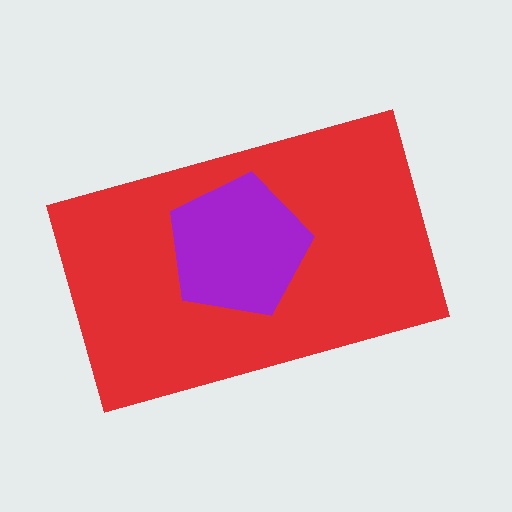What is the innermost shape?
The purple pentagon.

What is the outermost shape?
The red rectangle.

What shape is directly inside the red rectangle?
The purple pentagon.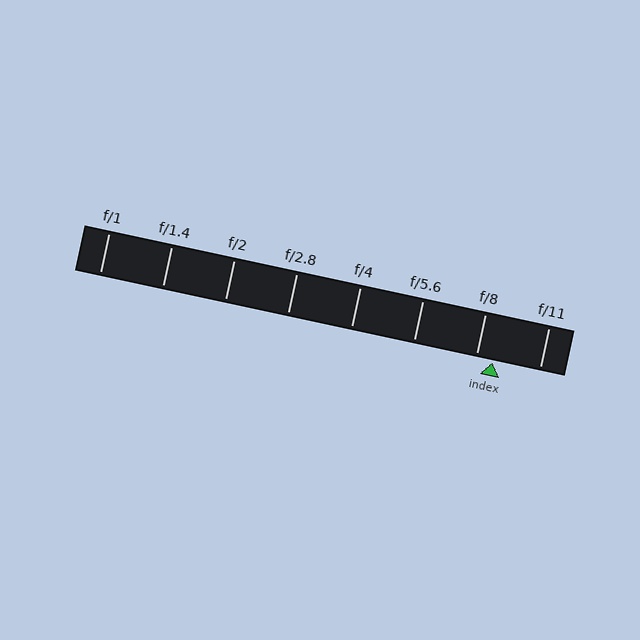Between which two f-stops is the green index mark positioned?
The index mark is between f/8 and f/11.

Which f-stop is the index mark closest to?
The index mark is closest to f/8.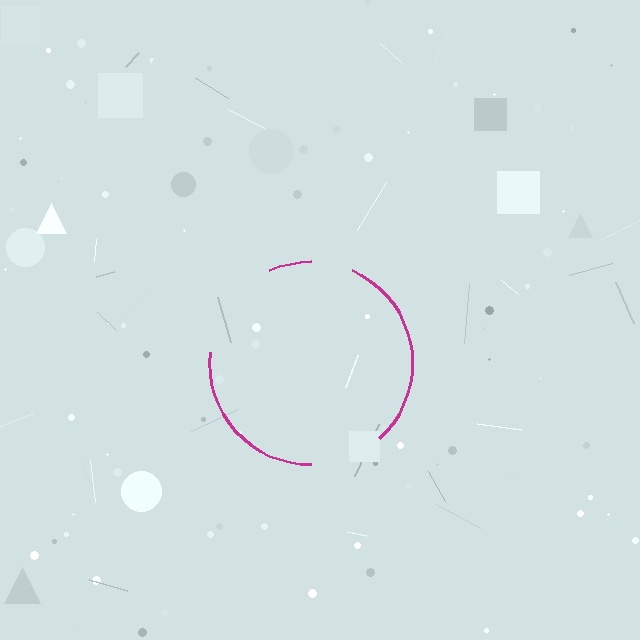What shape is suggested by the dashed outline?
The dashed outline suggests a circle.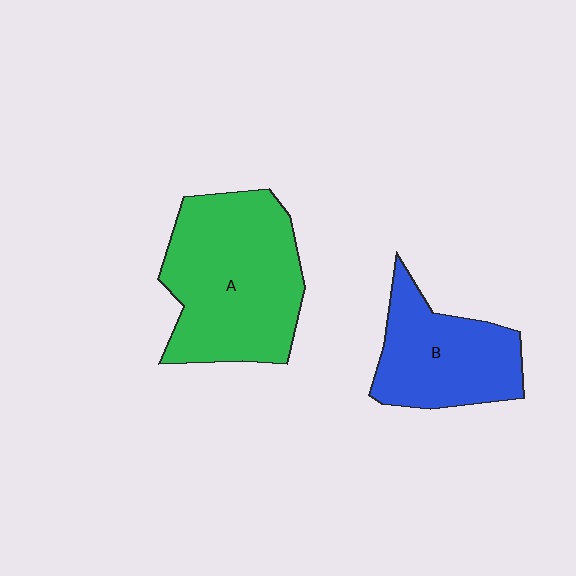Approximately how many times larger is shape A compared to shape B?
Approximately 1.5 times.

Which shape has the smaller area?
Shape B (blue).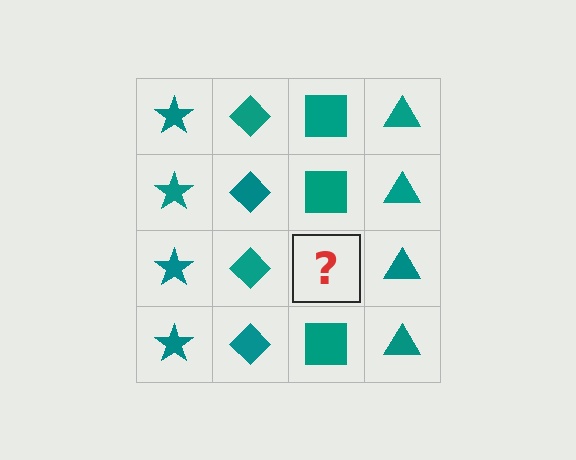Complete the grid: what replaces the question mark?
The question mark should be replaced with a teal square.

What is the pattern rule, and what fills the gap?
The rule is that each column has a consistent shape. The gap should be filled with a teal square.